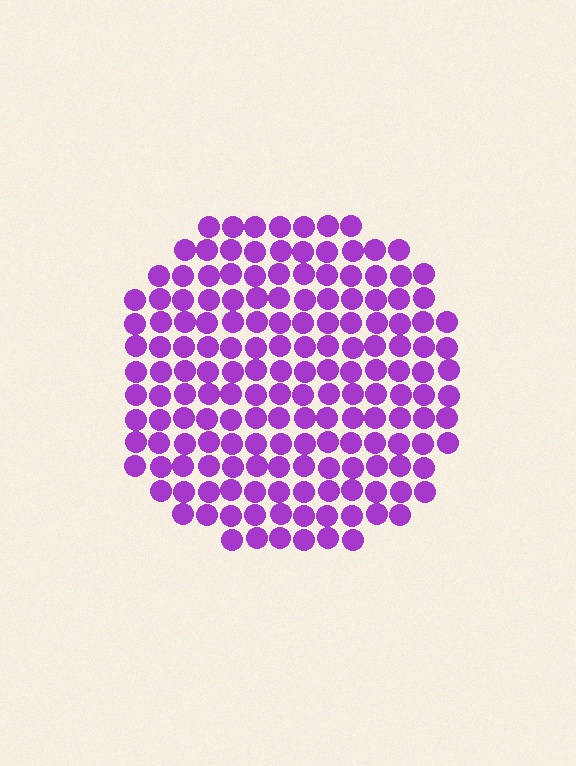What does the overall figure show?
The overall figure shows a circle.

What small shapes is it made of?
It is made of small circles.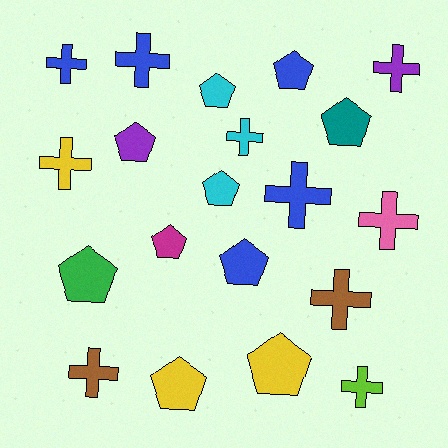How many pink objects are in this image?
There is 1 pink object.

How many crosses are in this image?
There are 10 crosses.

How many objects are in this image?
There are 20 objects.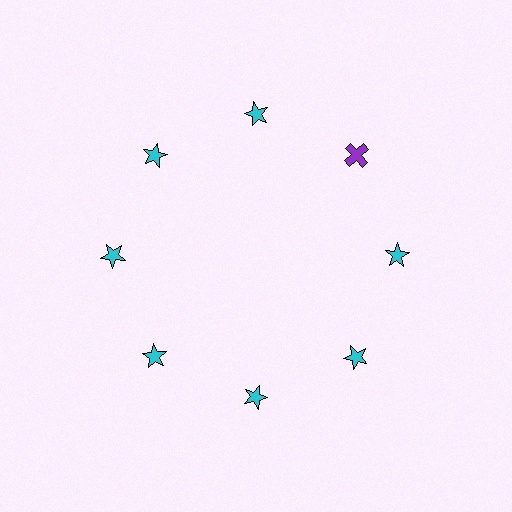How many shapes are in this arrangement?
There are 8 shapes arranged in a ring pattern.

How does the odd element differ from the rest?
It differs in both color (purple instead of cyan) and shape (cross instead of star).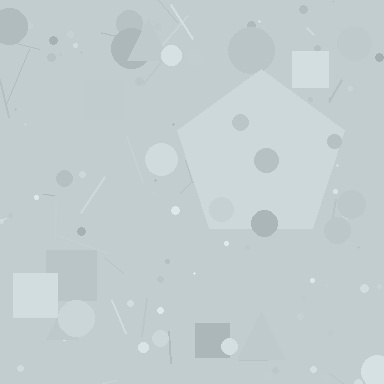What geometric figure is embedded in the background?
A pentagon is embedded in the background.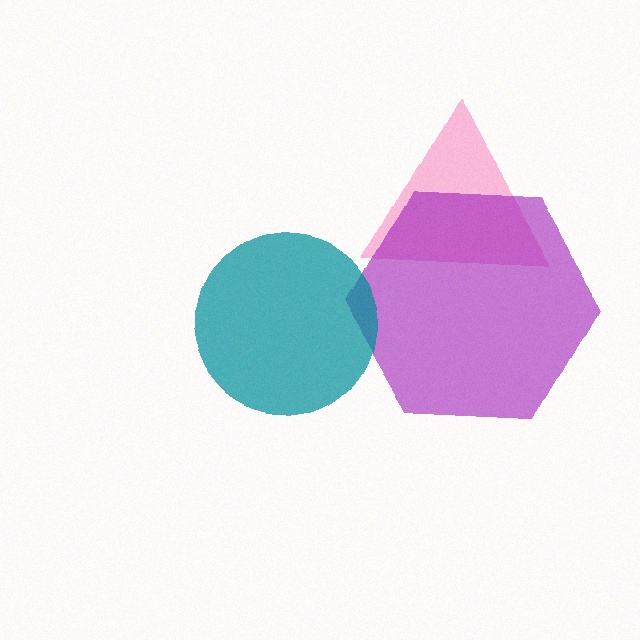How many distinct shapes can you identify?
There are 3 distinct shapes: a pink triangle, a purple hexagon, a teal circle.